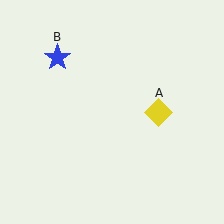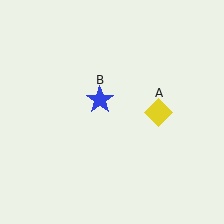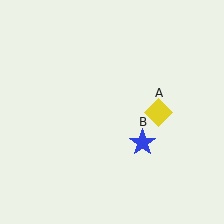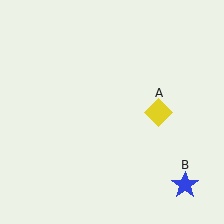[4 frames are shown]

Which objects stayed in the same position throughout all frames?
Yellow diamond (object A) remained stationary.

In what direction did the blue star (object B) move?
The blue star (object B) moved down and to the right.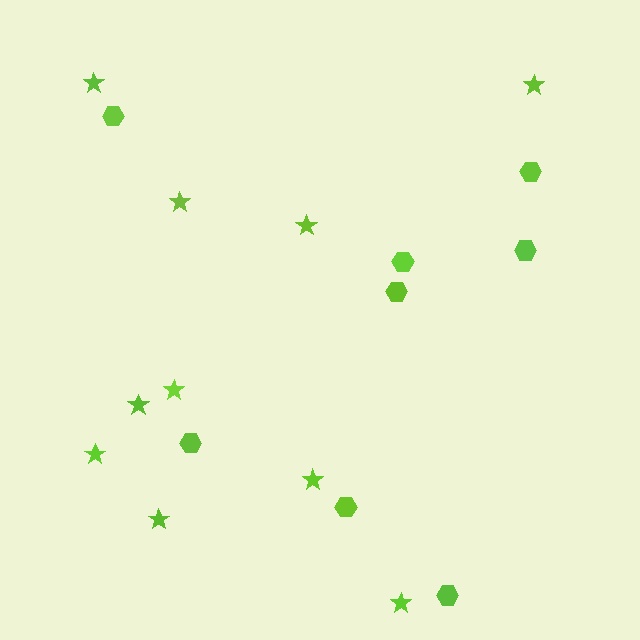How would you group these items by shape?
There are 2 groups: one group of hexagons (8) and one group of stars (10).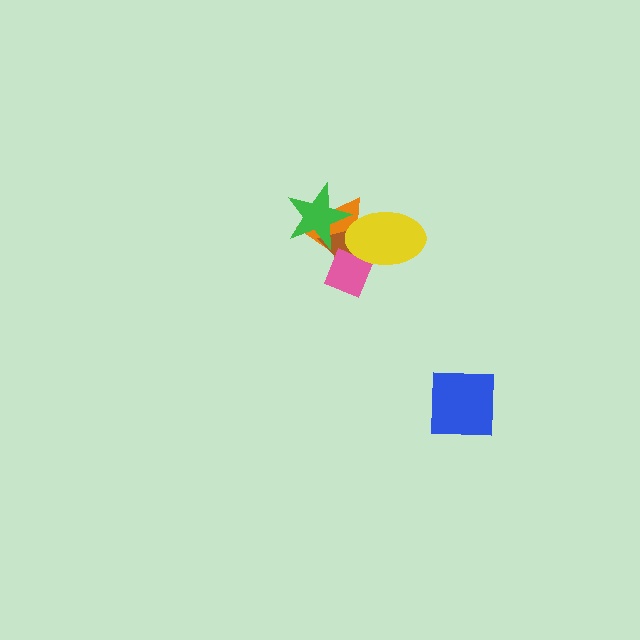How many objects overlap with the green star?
2 objects overlap with the green star.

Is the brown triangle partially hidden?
Yes, it is partially covered by another shape.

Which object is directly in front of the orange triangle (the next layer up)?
The brown triangle is directly in front of the orange triangle.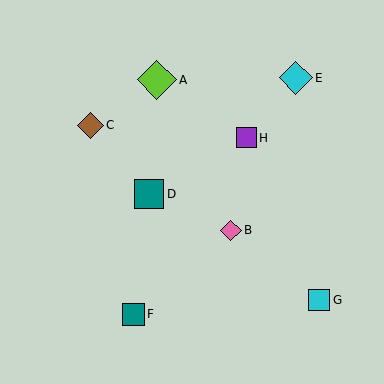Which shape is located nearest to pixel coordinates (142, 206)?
The teal square (labeled D) at (149, 194) is nearest to that location.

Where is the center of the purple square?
The center of the purple square is at (246, 138).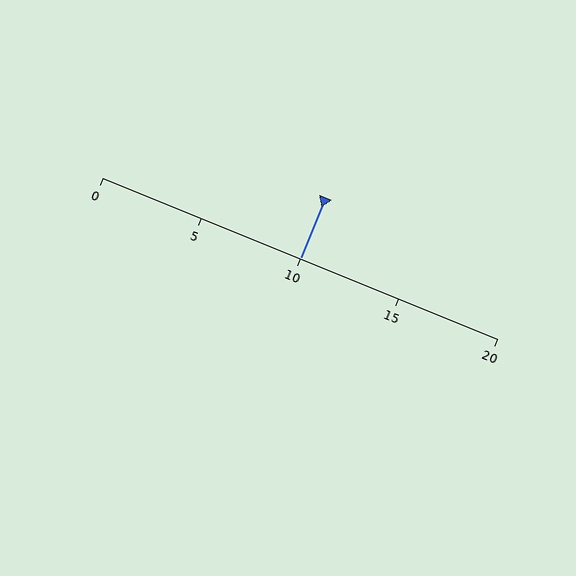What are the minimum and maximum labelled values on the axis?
The axis runs from 0 to 20.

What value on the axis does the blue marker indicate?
The marker indicates approximately 10.